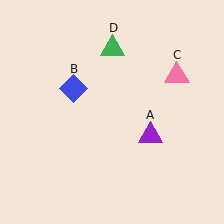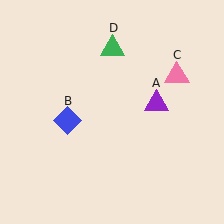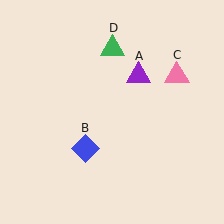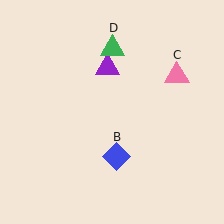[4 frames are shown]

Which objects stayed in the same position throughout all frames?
Pink triangle (object C) and green triangle (object D) remained stationary.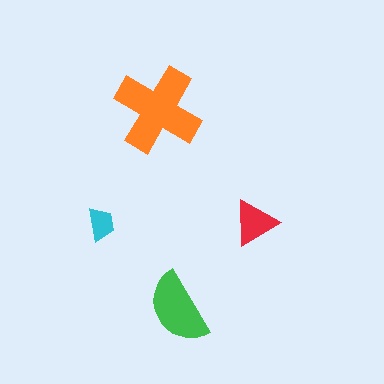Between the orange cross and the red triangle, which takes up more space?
The orange cross.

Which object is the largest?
The orange cross.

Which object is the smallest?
The cyan trapezoid.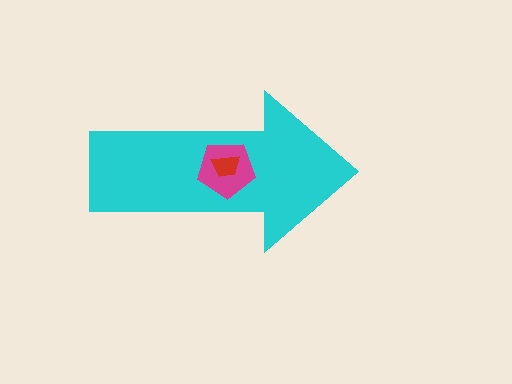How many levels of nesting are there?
3.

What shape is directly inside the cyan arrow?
The magenta pentagon.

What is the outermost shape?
The cyan arrow.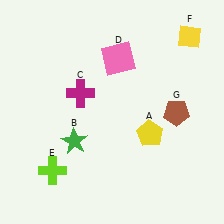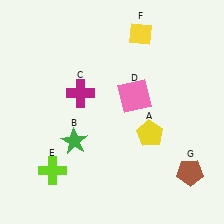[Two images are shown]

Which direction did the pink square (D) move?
The pink square (D) moved down.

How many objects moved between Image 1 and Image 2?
3 objects moved between the two images.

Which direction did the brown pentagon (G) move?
The brown pentagon (G) moved down.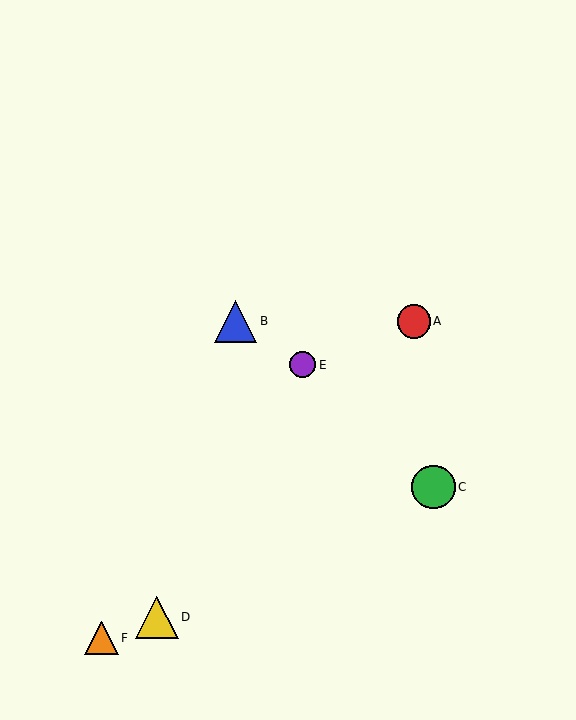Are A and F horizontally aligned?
No, A is at y≈321 and F is at y≈638.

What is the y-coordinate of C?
Object C is at y≈487.